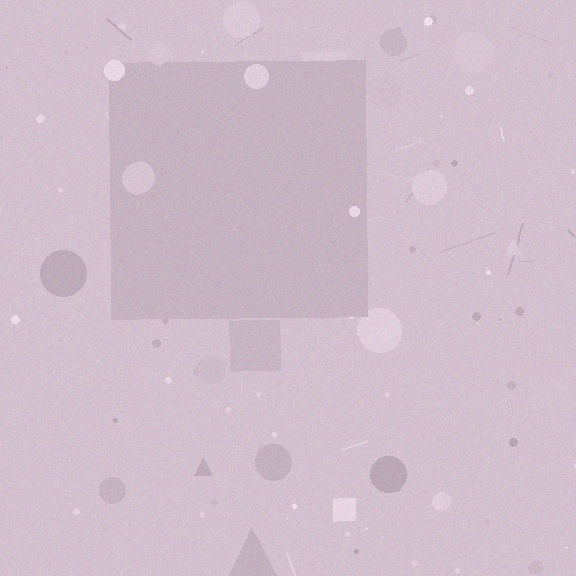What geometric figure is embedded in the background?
A square is embedded in the background.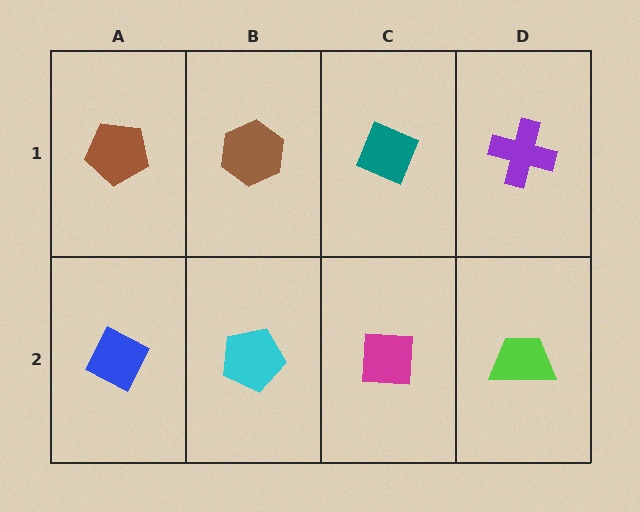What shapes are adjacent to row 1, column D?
A lime trapezoid (row 2, column D), a teal diamond (row 1, column C).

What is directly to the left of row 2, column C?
A cyan pentagon.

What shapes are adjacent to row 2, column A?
A brown pentagon (row 1, column A), a cyan pentagon (row 2, column B).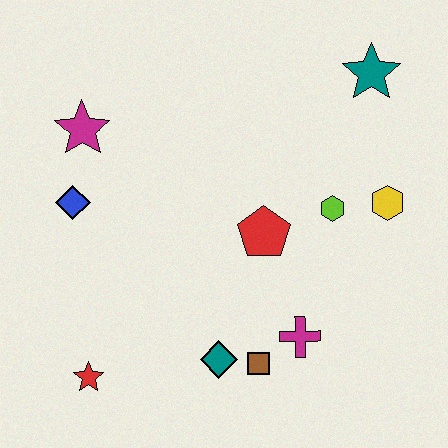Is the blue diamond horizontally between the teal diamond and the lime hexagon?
No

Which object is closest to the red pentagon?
The lime hexagon is closest to the red pentagon.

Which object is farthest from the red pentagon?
The red star is farthest from the red pentagon.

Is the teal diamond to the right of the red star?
Yes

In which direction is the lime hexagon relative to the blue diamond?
The lime hexagon is to the right of the blue diamond.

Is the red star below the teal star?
Yes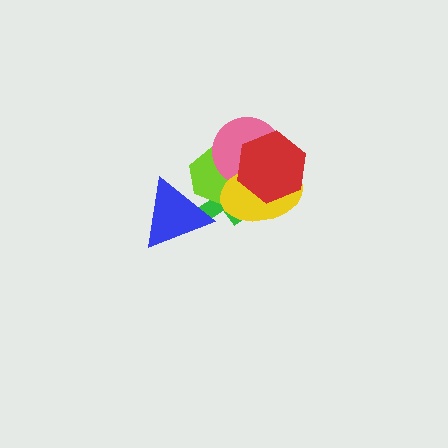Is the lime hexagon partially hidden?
Yes, it is partially covered by another shape.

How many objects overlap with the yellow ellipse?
4 objects overlap with the yellow ellipse.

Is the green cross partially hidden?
Yes, it is partially covered by another shape.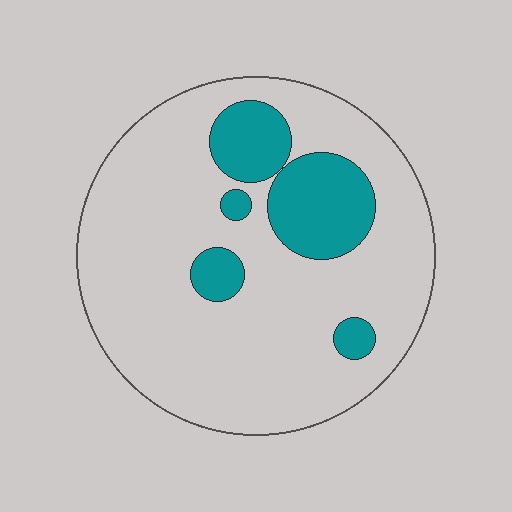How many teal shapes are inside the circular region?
5.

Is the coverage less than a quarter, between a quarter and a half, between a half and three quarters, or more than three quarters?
Less than a quarter.